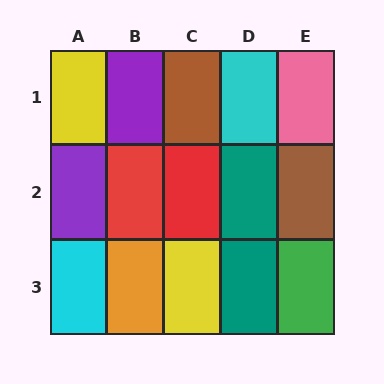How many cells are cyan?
2 cells are cyan.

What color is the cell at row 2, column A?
Purple.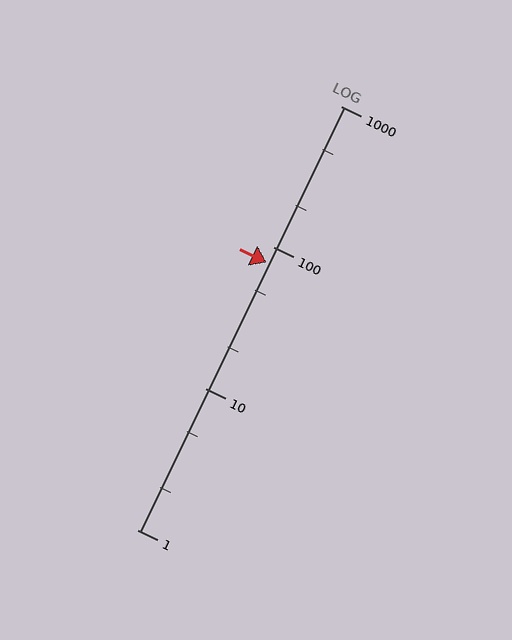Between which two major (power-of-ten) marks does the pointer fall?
The pointer is between 10 and 100.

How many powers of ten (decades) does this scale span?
The scale spans 3 decades, from 1 to 1000.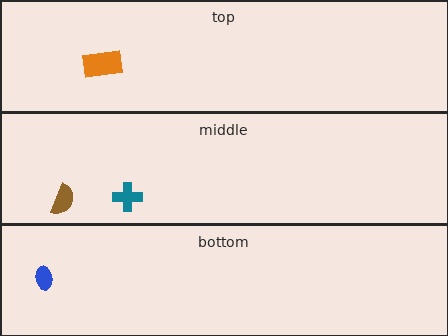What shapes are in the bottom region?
The blue ellipse.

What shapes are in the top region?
The orange rectangle.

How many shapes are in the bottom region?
1.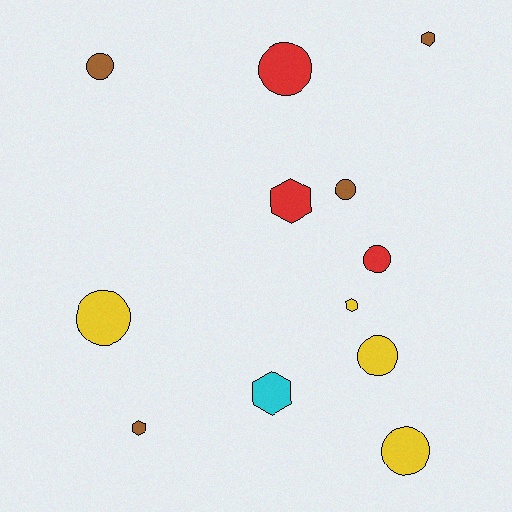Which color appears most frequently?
Brown, with 4 objects.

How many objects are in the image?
There are 12 objects.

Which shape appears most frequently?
Circle, with 7 objects.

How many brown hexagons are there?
There are 2 brown hexagons.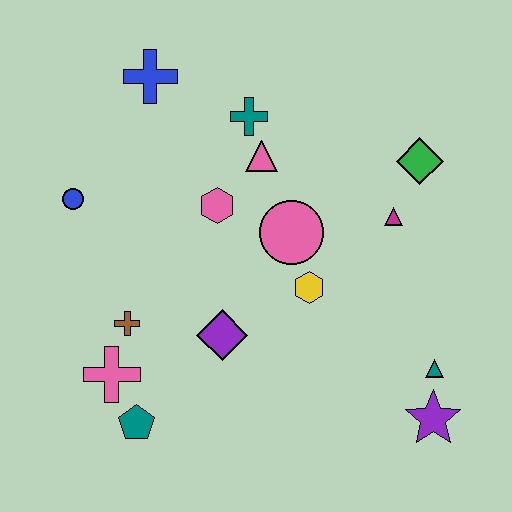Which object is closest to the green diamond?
The magenta triangle is closest to the green diamond.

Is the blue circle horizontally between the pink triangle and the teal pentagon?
No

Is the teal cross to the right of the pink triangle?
No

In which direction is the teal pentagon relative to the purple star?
The teal pentagon is to the left of the purple star.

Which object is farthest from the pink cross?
The green diamond is farthest from the pink cross.